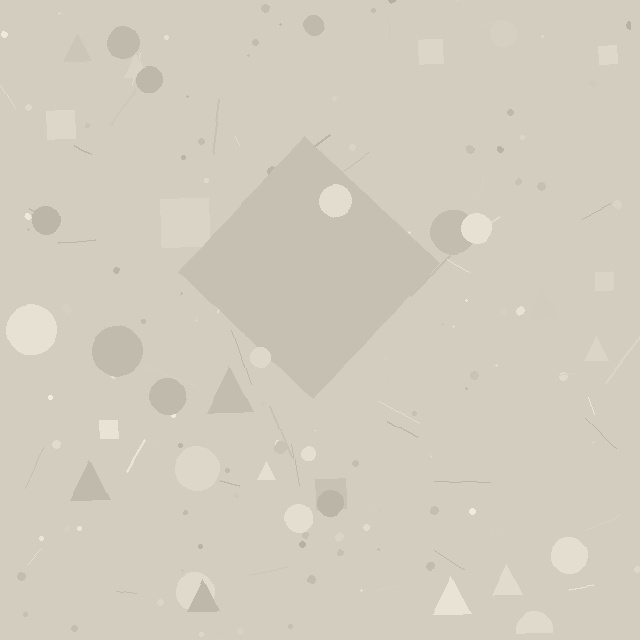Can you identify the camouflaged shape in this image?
The camouflaged shape is a diamond.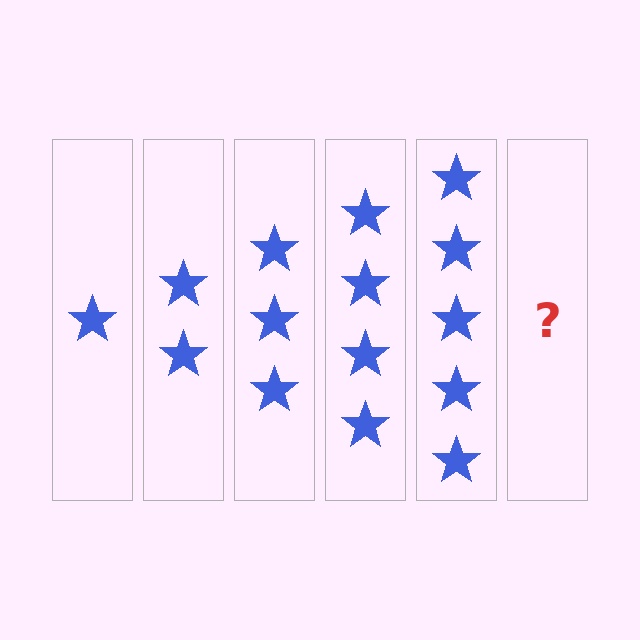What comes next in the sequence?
The next element should be 6 stars.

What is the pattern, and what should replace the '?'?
The pattern is that each step adds one more star. The '?' should be 6 stars.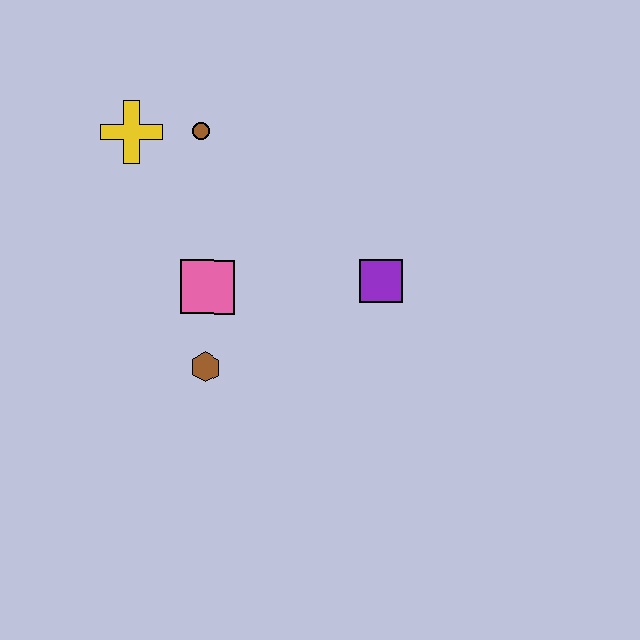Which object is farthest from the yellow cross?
The purple square is farthest from the yellow cross.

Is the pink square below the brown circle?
Yes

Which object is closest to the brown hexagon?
The pink square is closest to the brown hexagon.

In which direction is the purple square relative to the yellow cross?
The purple square is to the right of the yellow cross.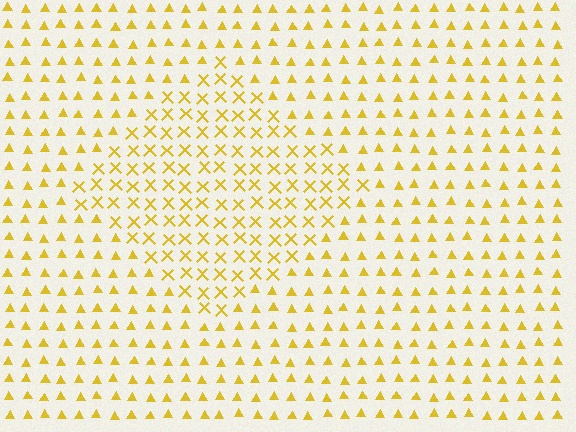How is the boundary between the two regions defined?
The boundary is defined by a change in element shape: X marks inside vs. triangles outside. All elements share the same color and spacing.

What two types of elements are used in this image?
The image uses X marks inside the diamond region and triangles outside it.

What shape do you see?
I see a diamond.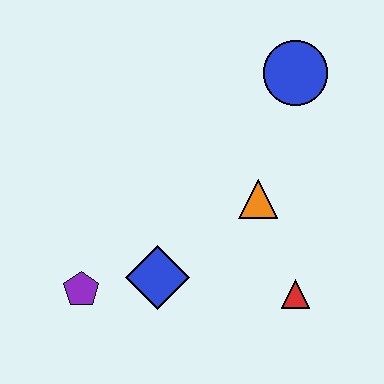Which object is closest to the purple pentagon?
The blue diamond is closest to the purple pentagon.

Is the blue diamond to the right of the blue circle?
No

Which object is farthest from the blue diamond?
The blue circle is farthest from the blue diamond.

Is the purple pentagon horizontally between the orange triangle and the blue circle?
No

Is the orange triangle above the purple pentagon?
Yes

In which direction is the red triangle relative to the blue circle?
The red triangle is below the blue circle.